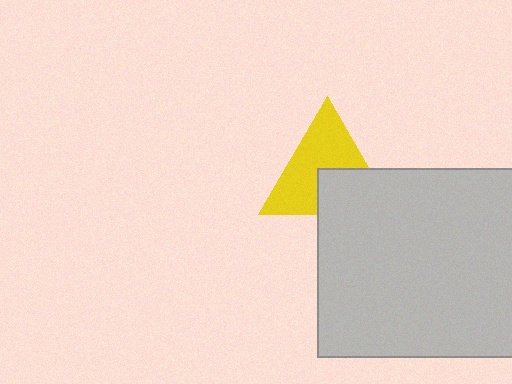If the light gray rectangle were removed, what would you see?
You would see the complete yellow triangle.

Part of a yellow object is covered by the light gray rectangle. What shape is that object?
It is a triangle.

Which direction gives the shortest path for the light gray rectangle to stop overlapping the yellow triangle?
Moving down gives the shortest separation.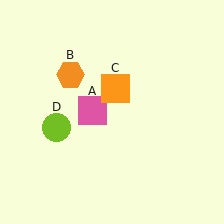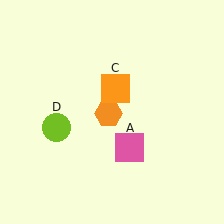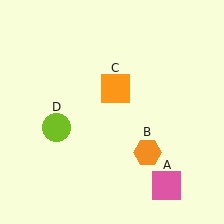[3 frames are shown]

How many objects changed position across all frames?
2 objects changed position: pink square (object A), orange hexagon (object B).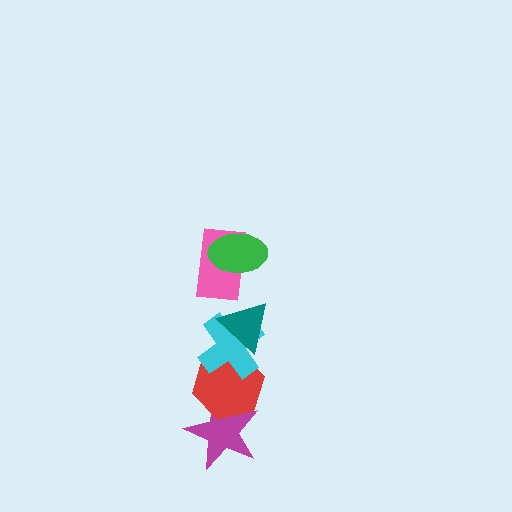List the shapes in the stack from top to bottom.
From top to bottom: the green ellipse, the pink rectangle, the teal triangle, the cyan cross, the red hexagon, the magenta star.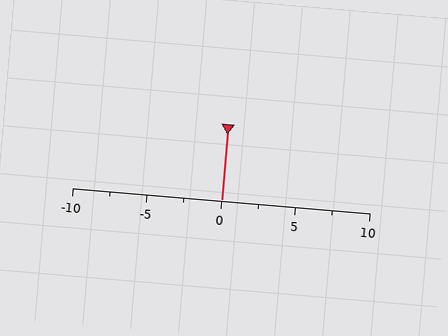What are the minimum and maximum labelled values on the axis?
The axis runs from -10 to 10.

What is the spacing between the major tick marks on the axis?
The major ticks are spaced 5 apart.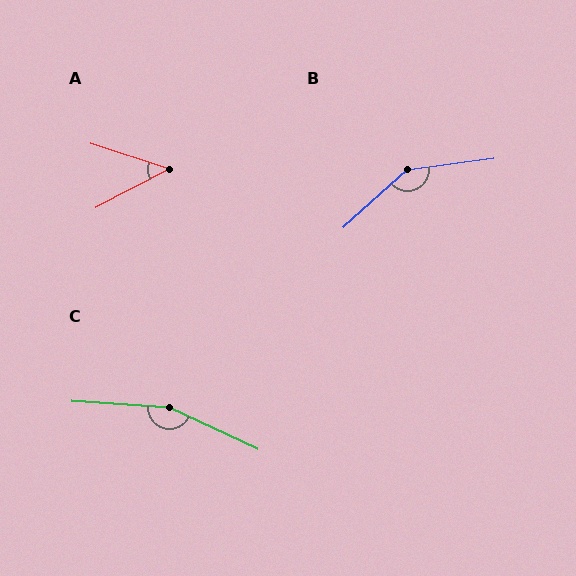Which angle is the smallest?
A, at approximately 45 degrees.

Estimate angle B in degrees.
Approximately 146 degrees.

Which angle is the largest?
C, at approximately 159 degrees.